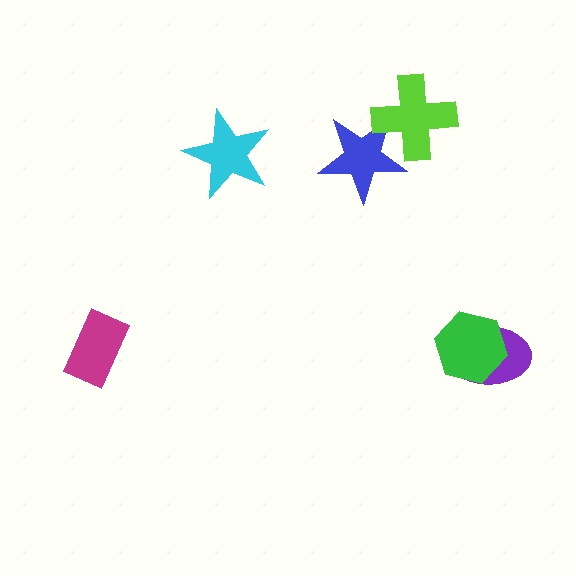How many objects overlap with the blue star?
1 object overlaps with the blue star.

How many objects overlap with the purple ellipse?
1 object overlaps with the purple ellipse.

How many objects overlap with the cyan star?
0 objects overlap with the cyan star.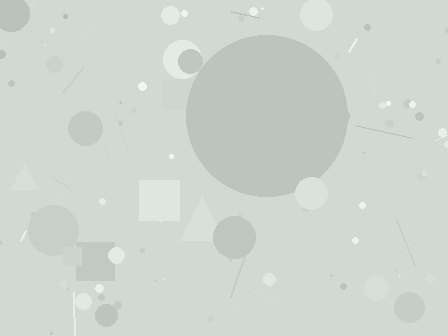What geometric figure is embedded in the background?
A circle is embedded in the background.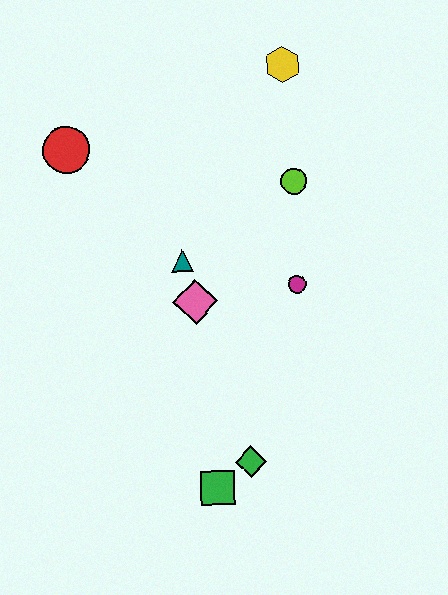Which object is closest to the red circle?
The teal triangle is closest to the red circle.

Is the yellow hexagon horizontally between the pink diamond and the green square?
No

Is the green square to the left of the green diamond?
Yes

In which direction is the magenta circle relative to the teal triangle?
The magenta circle is to the right of the teal triangle.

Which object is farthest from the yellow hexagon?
The green square is farthest from the yellow hexagon.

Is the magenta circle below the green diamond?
No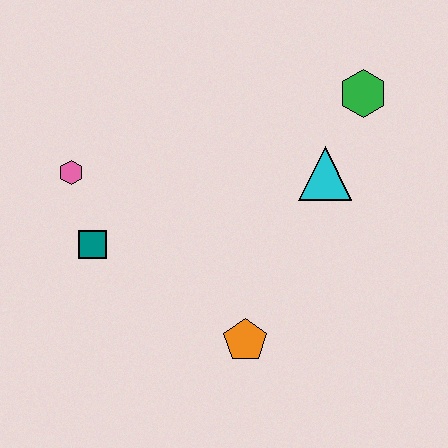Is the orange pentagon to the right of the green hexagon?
No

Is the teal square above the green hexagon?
No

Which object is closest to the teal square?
The pink hexagon is closest to the teal square.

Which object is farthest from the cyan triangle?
The pink hexagon is farthest from the cyan triangle.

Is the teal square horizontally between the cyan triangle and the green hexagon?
No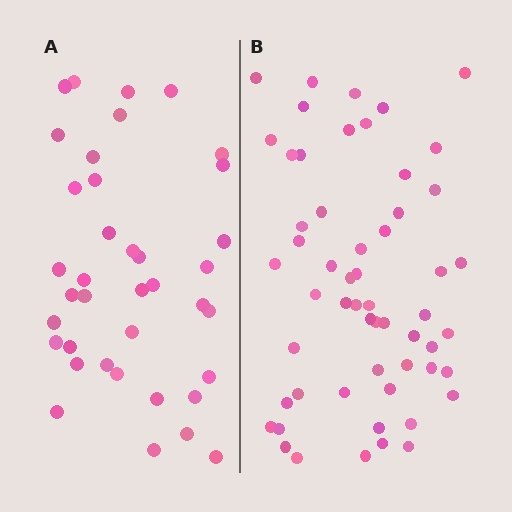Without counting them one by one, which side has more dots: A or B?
Region B (the right region) has more dots.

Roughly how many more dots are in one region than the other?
Region B has approximately 20 more dots than region A.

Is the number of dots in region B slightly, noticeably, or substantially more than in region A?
Region B has substantially more. The ratio is roughly 1.5 to 1.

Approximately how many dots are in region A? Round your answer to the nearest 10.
About 40 dots. (The exact count is 38, which rounds to 40.)